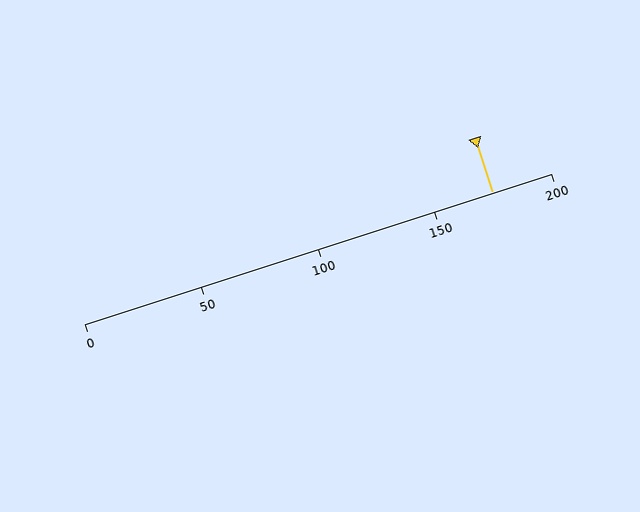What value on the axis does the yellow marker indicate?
The marker indicates approximately 175.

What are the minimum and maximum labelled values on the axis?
The axis runs from 0 to 200.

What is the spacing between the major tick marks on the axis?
The major ticks are spaced 50 apart.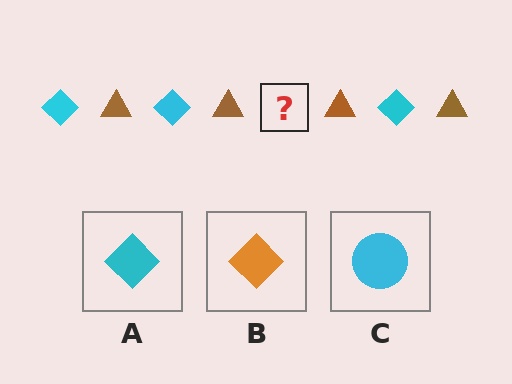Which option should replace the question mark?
Option A.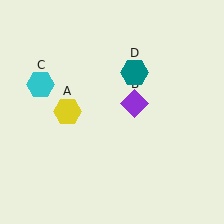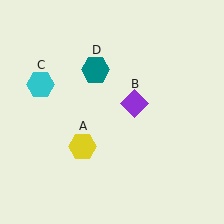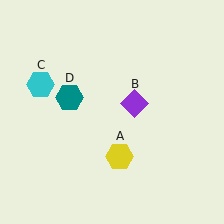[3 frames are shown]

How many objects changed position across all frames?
2 objects changed position: yellow hexagon (object A), teal hexagon (object D).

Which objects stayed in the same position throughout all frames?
Purple diamond (object B) and cyan hexagon (object C) remained stationary.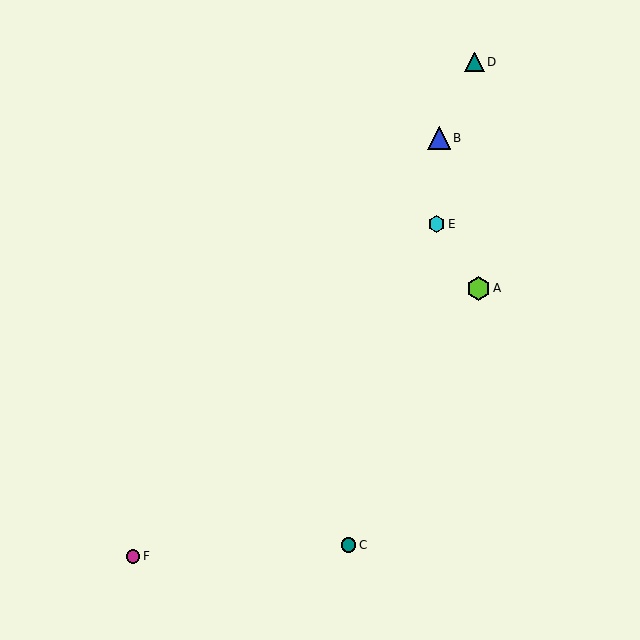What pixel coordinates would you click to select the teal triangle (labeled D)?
Click at (475, 62) to select the teal triangle D.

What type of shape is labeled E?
Shape E is a cyan hexagon.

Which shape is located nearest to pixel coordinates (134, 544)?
The magenta circle (labeled F) at (133, 556) is nearest to that location.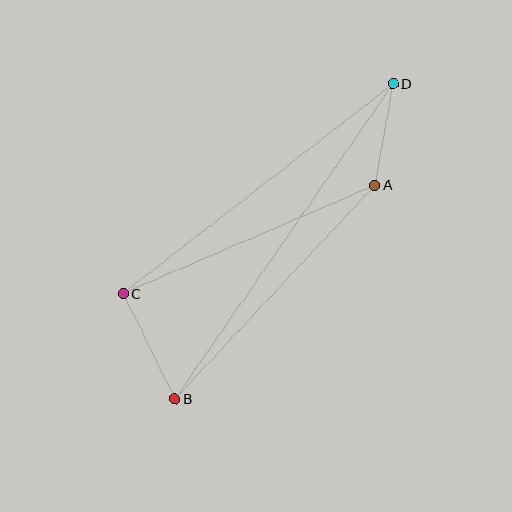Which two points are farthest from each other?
Points B and D are farthest from each other.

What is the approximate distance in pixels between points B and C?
The distance between B and C is approximately 118 pixels.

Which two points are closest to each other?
Points A and D are closest to each other.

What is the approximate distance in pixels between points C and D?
The distance between C and D is approximately 342 pixels.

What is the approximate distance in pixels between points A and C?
The distance between A and C is approximately 274 pixels.